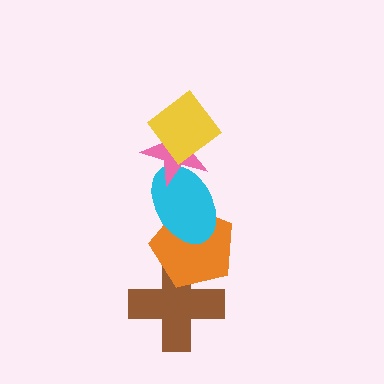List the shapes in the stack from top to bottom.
From top to bottom: the yellow diamond, the pink star, the cyan ellipse, the orange pentagon, the brown cross.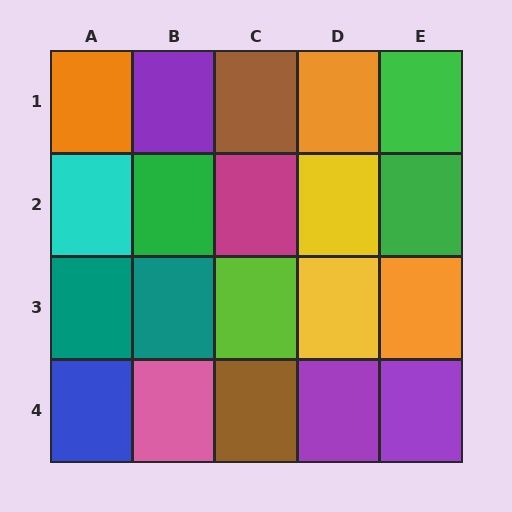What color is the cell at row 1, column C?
Brown.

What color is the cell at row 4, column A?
Blue.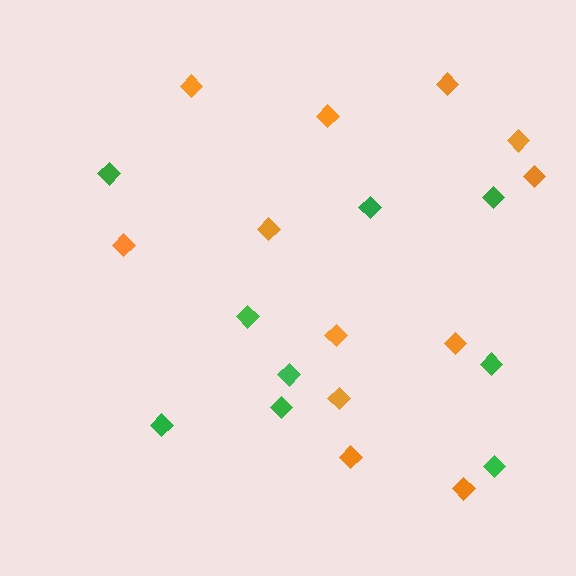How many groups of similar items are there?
There are 2 groups: one group of green diamonds (9) and one group of orange diamonds (12).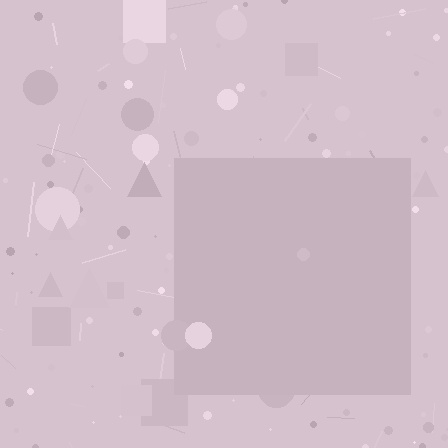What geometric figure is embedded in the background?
A square is embedded in the background.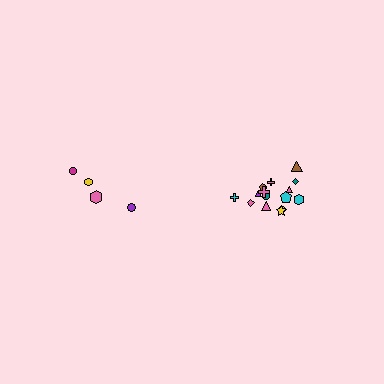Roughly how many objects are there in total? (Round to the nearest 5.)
Roughly 20 objects in total.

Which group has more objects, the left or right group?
The right group.